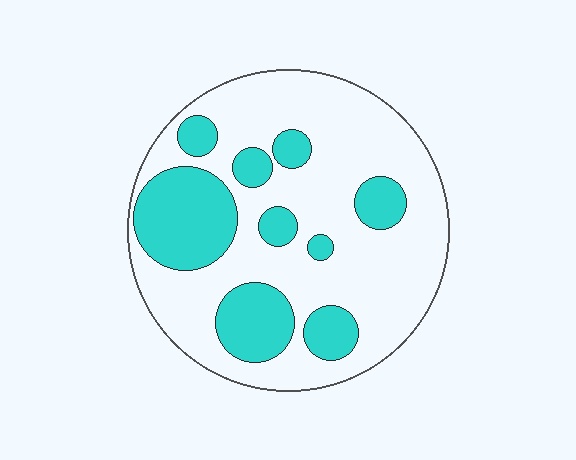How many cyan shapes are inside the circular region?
9.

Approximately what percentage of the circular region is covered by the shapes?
Approximately 30%.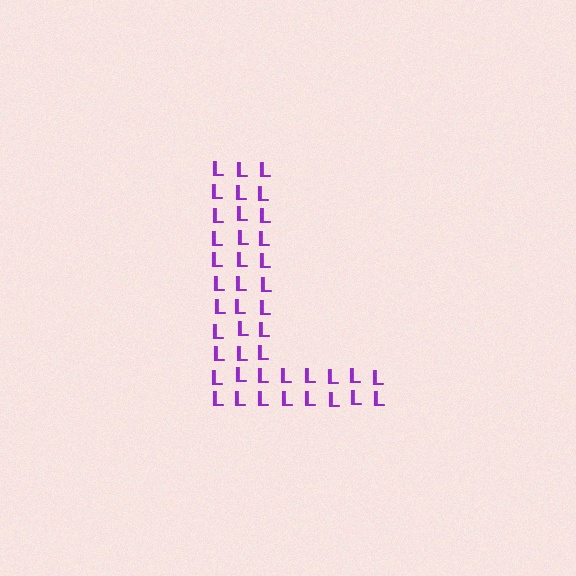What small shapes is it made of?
It is made of small letter L's.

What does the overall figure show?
The overall figure shows the letter L.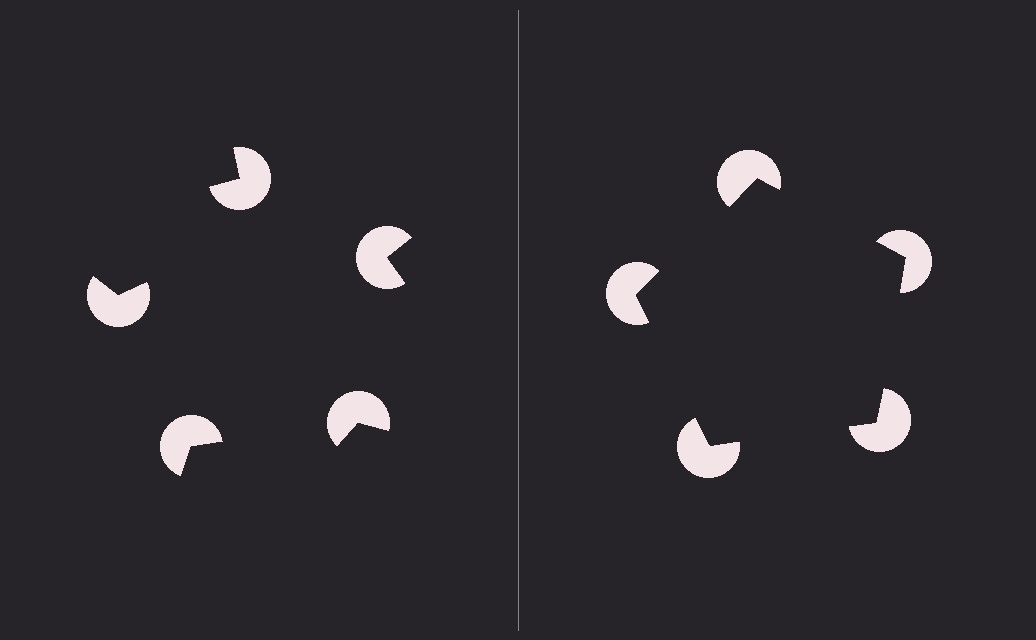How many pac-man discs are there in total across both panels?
10 — 5 on each side.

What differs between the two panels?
The pac-man discs are positioned identically on both sides; only the wedge orientations differ. On the right they align to a pentagon; on the left they are misaligned.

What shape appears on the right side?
An illusory pentagon.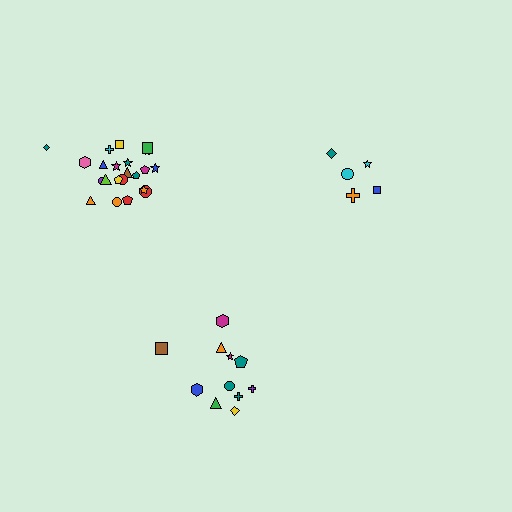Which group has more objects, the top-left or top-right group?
The top-left group.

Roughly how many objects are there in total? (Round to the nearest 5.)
Roughly 40 objects in total.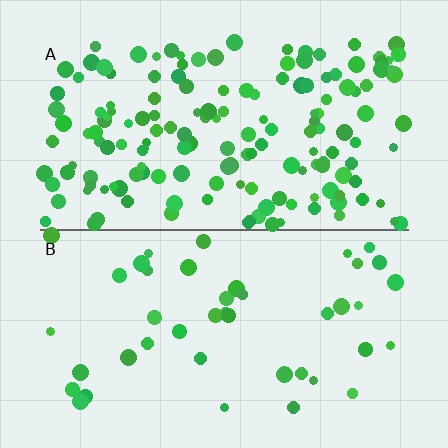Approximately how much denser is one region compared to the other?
Approximately 3.6× — region A over region B.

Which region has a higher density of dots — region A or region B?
A (the top).